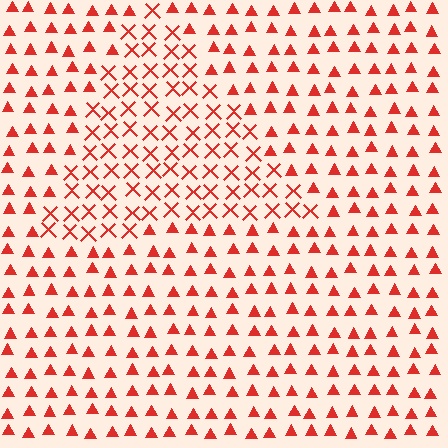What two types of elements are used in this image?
The image uses X marks inside the triangle region and triangles outside it.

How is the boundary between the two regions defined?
The boundary is defined by a change in element shape: X marks inside vs. triangles outside. All elements share the same color and spacing.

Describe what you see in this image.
The image is filled with small red elements arranged in a uniform grid. A triangle-shaped region contains X marks, while the surrounding area contains triangles. The boundary is defined purely by the change in element shape.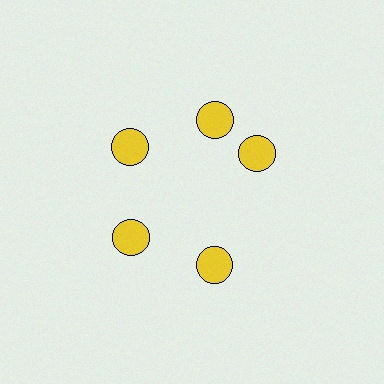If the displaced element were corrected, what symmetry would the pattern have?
It would have 5-fold rotational symmetry — the pattern would map onto itself every 72 degrees.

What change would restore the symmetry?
The symmetry would be restored by rotating it back into even spacing with its neighbors so that all 5 circles sit at equal angles and equal distance from the center.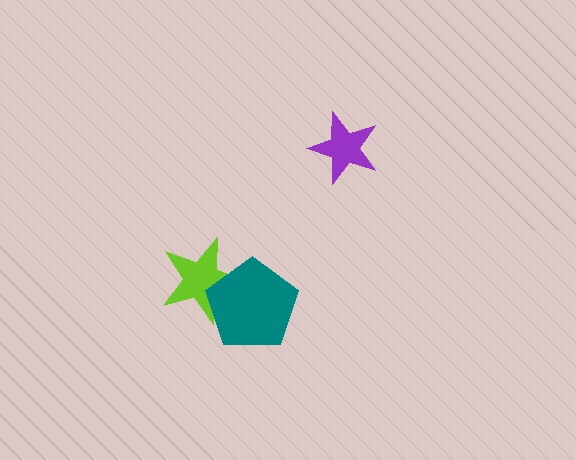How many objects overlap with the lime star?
1 object overlaps with the lime star.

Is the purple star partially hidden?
No, no other shape covers it.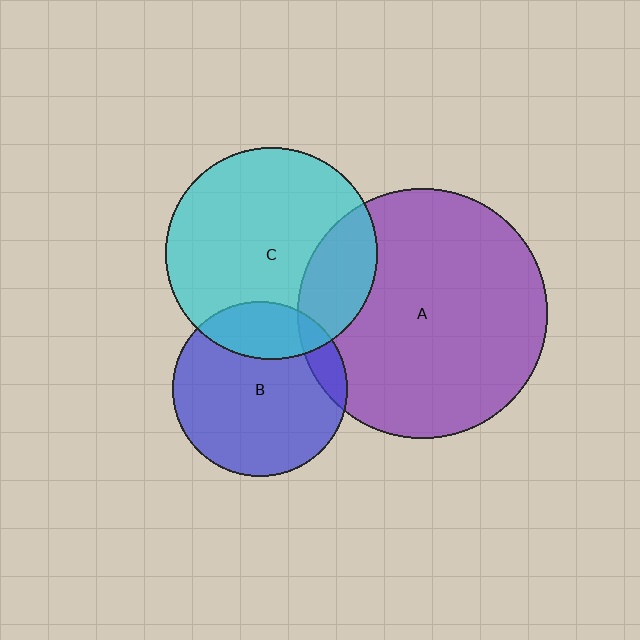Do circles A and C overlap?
Yes.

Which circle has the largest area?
Circle A (purple).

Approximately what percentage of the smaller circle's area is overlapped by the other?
Approximately 20%.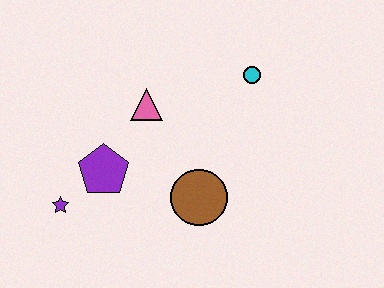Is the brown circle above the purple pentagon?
No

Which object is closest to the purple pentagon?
The purple star is closest to the purple pentagon.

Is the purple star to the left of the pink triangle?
Yes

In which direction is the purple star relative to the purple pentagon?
The purple star is to the left of the purple pentagon.